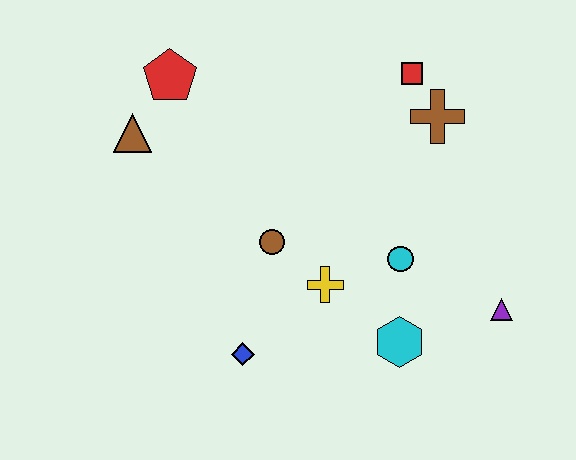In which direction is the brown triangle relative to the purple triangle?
The brown triangle is to the left of the purple triangle.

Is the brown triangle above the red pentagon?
No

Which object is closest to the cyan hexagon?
The cyan circle is closest to the cyan hexagon.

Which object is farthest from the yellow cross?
The red pentagon is farthest from the yellow cross.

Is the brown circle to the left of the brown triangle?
No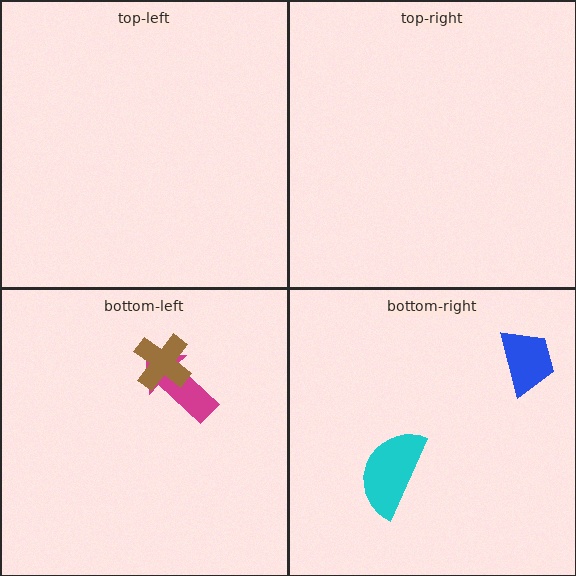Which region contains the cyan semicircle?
The bottom-right region.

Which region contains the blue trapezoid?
The bottom-right region.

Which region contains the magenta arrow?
The bottom-left region.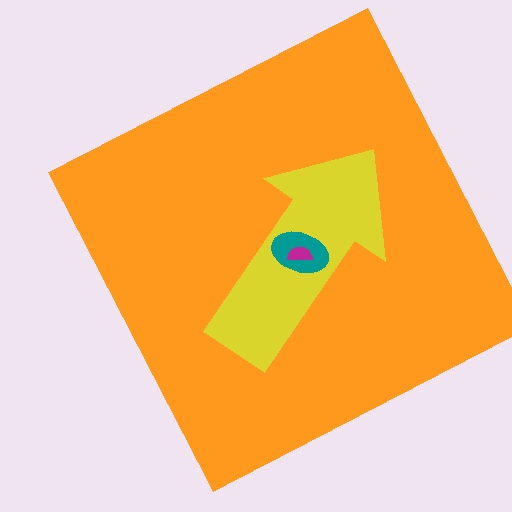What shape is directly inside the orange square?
The yellow arrow.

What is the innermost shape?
The magenta semicircle.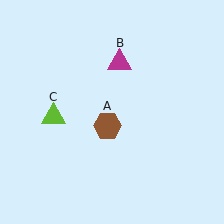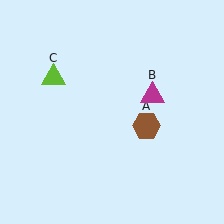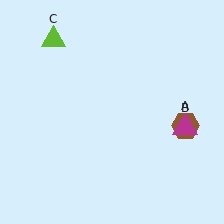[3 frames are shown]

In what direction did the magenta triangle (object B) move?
The magenta triangle (object B) moved down and to the right.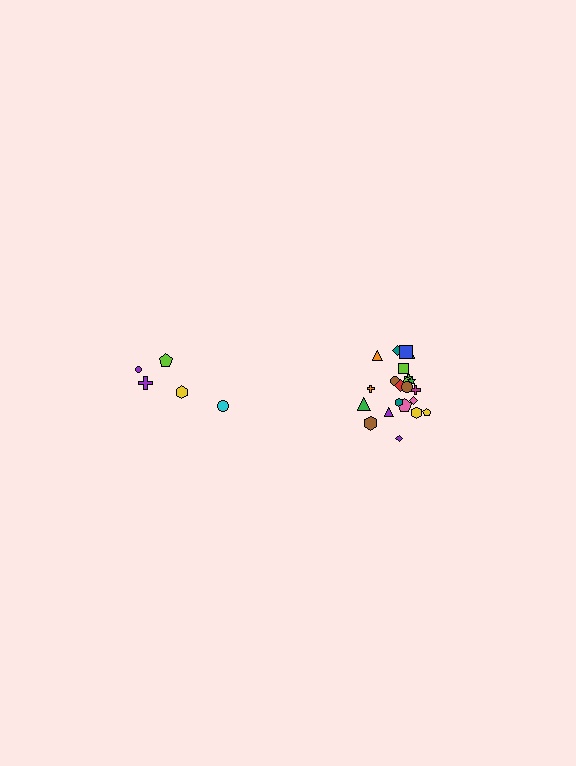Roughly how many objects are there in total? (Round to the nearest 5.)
Roughly 25 objects in total.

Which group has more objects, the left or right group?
The right group.